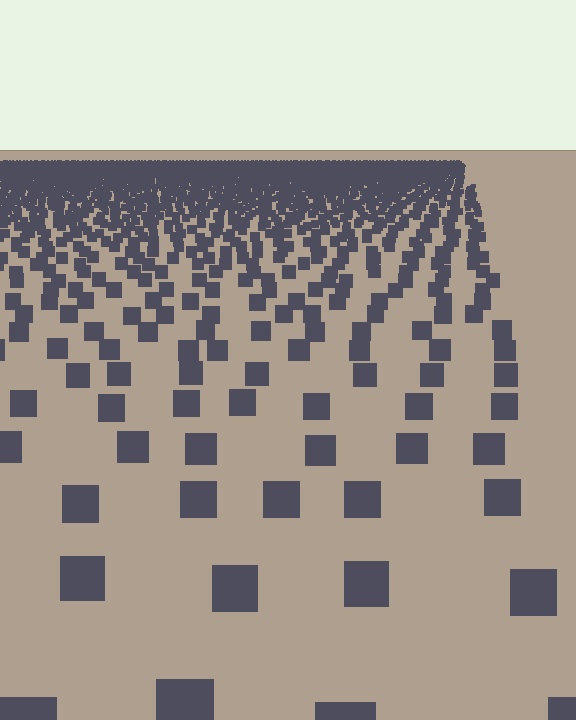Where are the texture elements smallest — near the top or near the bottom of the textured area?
Near the top.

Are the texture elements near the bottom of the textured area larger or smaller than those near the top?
Larger. Near the bottom, elements are closer to the viewer and appear at a bigger on-screen size.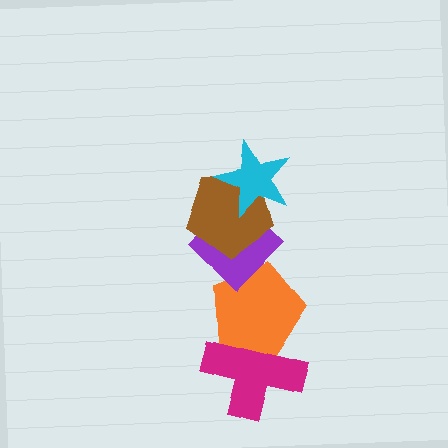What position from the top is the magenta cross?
The magenta cross is 5th from the top.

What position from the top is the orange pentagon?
The orange pentagon is 4th from the top.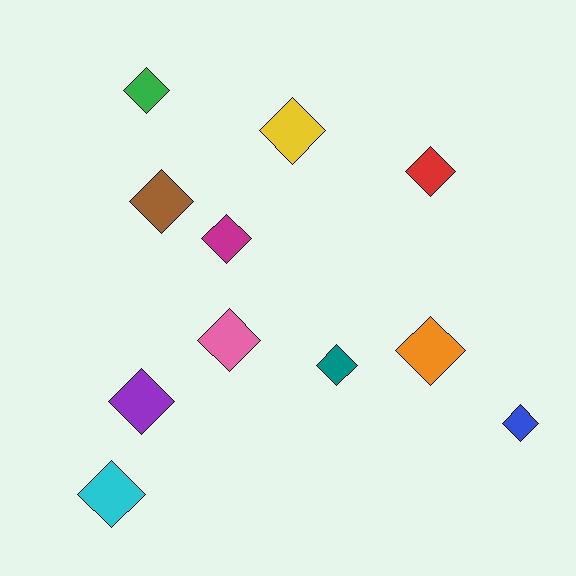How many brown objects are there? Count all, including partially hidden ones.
There is 1 brown object.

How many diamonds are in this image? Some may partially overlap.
There are 11 diamonds.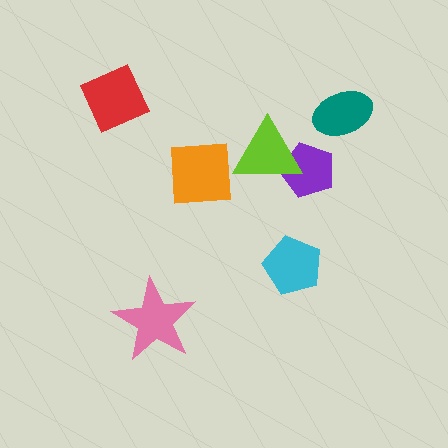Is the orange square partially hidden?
Yes, it is partially covered by another shape.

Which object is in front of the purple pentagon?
The lime triangle is in front of the purple pentagon.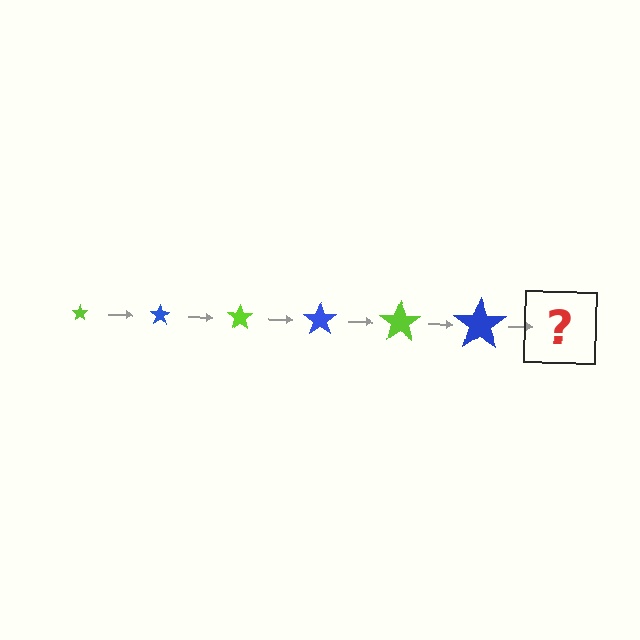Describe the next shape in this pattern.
It should be a lime star, larger than the previous one.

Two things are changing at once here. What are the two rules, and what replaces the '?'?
The two rules are that the star grows larger each step and the color cycles through lime and blue. The '?' should be a lime star, larger than the previous one.